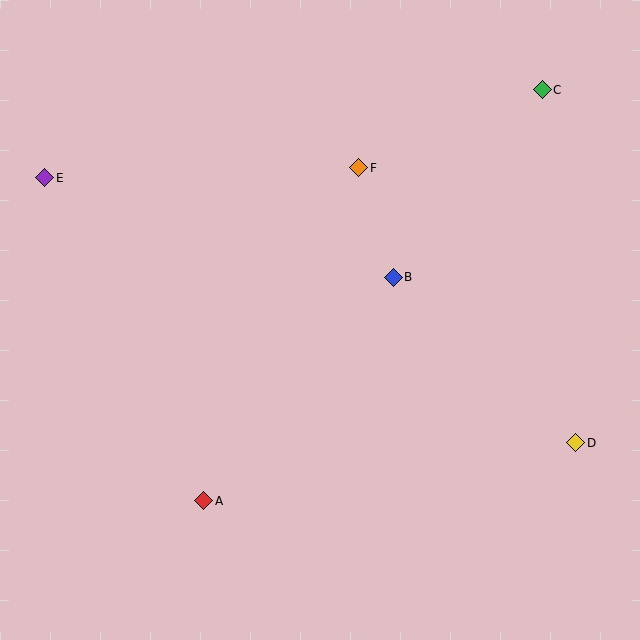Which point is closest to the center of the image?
Point B at (393, 277) is closest to the center.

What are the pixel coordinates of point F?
Point F is at (359, 168).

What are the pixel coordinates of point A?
Point A is at (204, 501).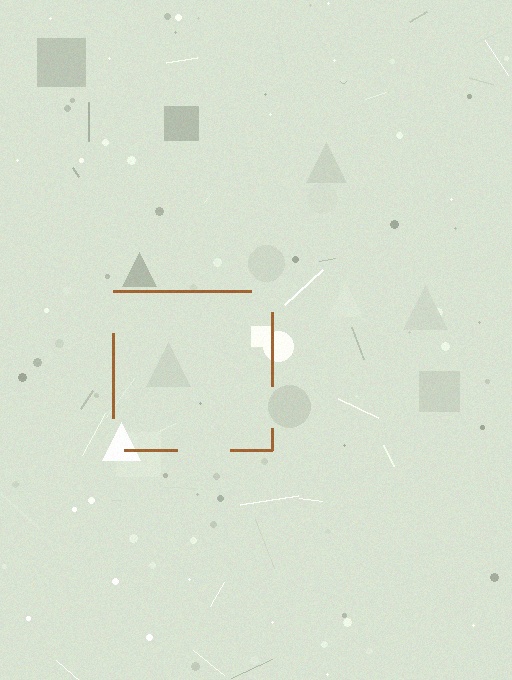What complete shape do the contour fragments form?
The contour fragments form a square.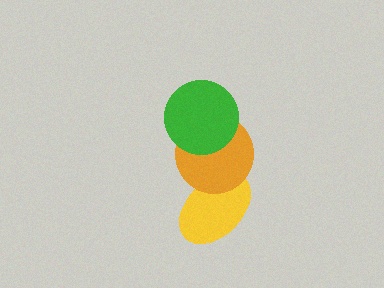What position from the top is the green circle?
The green circle is 1st from the top.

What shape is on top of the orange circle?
The green circle is on top of the orange circle.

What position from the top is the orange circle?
The orange circle is 2nd from the top.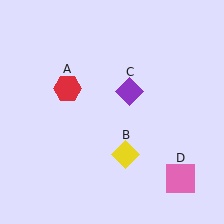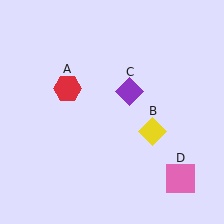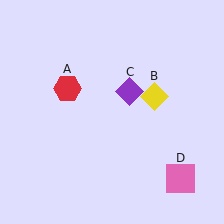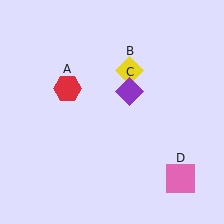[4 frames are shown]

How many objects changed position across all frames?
1 object changed position: yellow diamond (object B).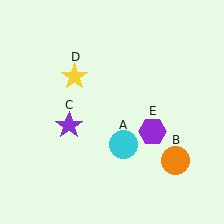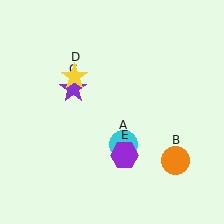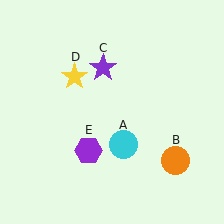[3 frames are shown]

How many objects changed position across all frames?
2 objects changed position: purple star (object C), purple hexagon (object E).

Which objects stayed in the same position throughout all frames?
Cyan circle (object A) and orange circle (object B) and yellow star (object D) remained stationary.